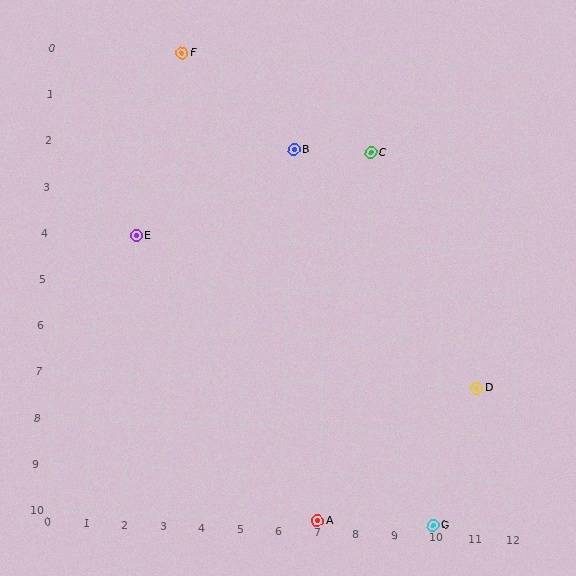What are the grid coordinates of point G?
Point G is at grid coordinates (10, 10).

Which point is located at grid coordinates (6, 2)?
Point B is at (6, 2).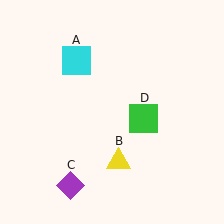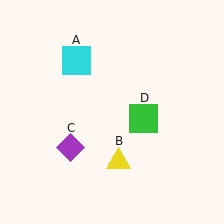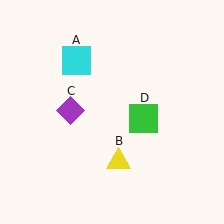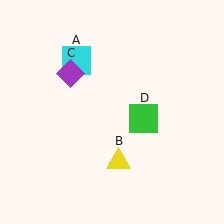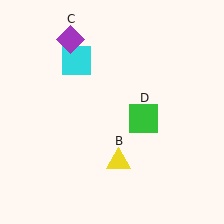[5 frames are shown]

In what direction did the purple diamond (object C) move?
The purple diamond (object C) moved up.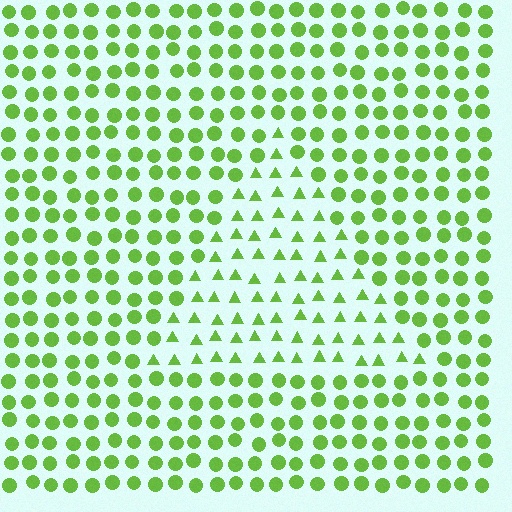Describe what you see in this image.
The image is filled with small lime elements arranged in a uniform grid. A triangle-shaped region contains triangles, while the surrounding area contains circles. The boundary is defined purely by the change in element shape.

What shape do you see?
I see a triangle.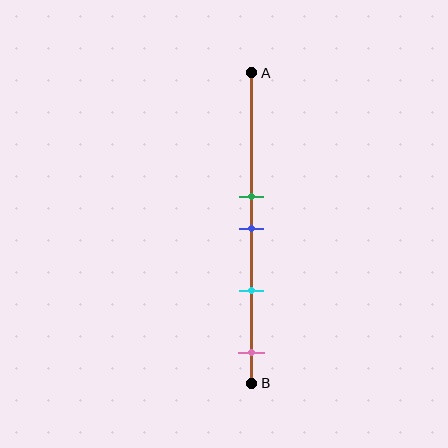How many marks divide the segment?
There are 4 marks dividing the segment.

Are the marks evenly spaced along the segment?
No, the marks are not evenly spaced.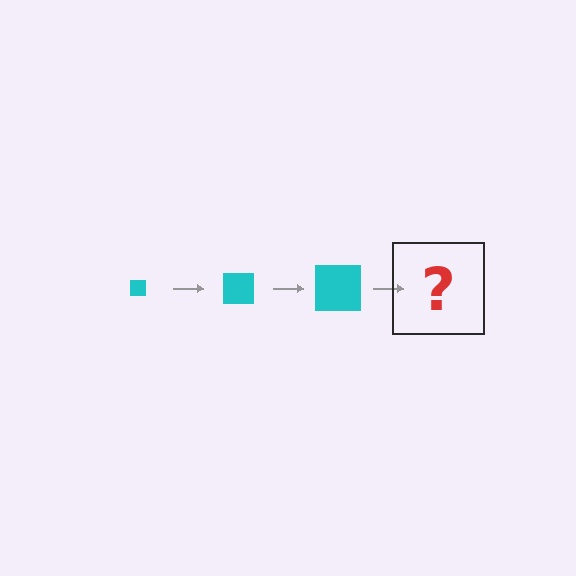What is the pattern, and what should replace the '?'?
The pattern is that the square gets progressively larger each step. The '?' should be a cyan square, larger than the previous one.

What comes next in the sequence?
The next element should be a cyan square, larger than the previous one.